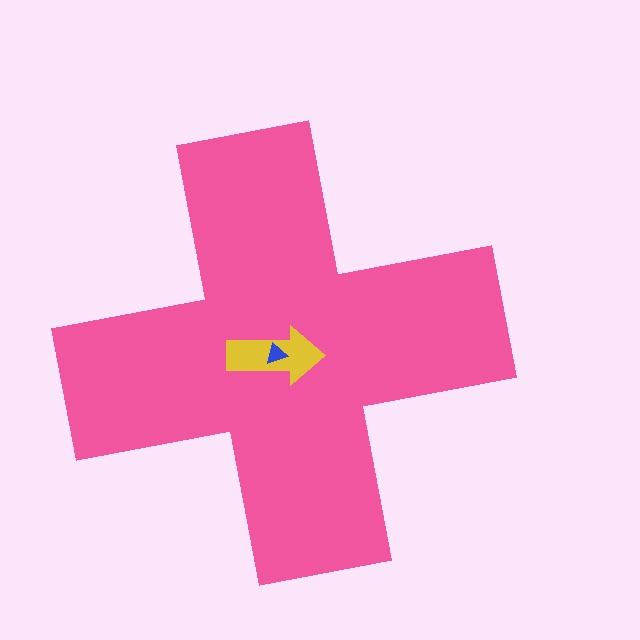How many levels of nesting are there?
3.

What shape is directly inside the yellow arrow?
The blue triangle.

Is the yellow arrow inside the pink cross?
Yes.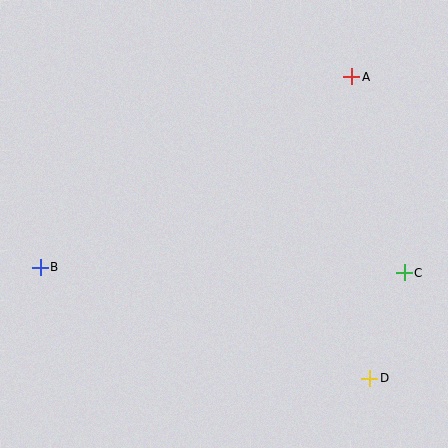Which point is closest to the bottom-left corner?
Point B is closest to the bottom-left corner.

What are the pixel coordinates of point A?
Point A is at (352, 77).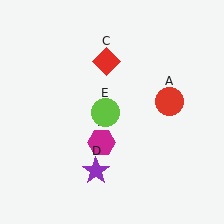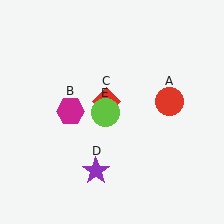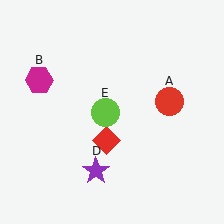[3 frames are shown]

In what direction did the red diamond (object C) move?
The red diamond (object C) moved down.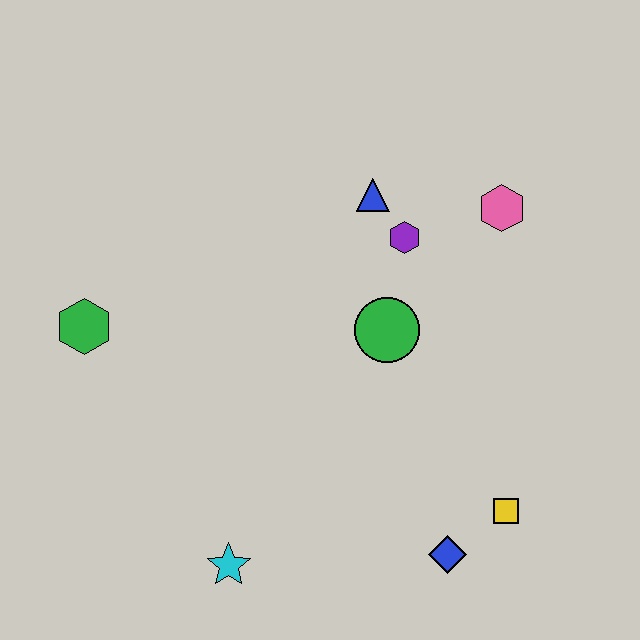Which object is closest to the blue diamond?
The yellow square is closest to the blue diamond.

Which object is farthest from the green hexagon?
The yellow square is farthest from the green hexagon.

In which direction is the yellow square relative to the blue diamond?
The yellow square is to the right of the blue diamond.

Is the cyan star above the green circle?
No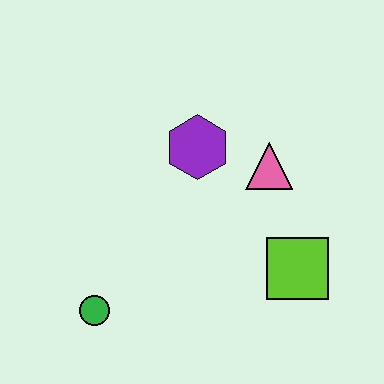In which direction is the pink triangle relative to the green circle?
The pink triangle is to the right of the green circle.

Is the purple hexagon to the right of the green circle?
Yes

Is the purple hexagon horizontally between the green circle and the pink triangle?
Yes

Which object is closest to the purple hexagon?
The pink triangle is closest to the purple hexagon.